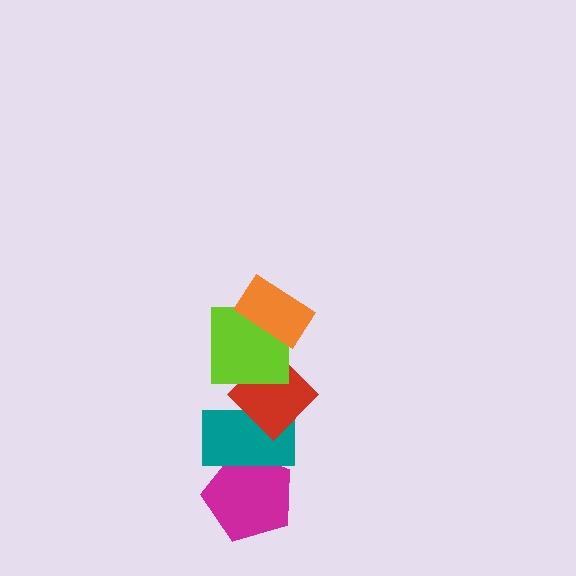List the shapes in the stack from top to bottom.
From top to bottom: the orange rectangle, the lime square, the red diamond, the teal rectangle, the magenta pentagon.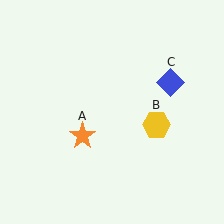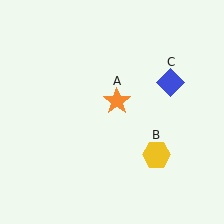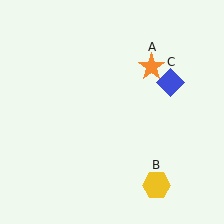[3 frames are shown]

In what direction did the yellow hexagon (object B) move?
The yellow hexagon (object B) moved down.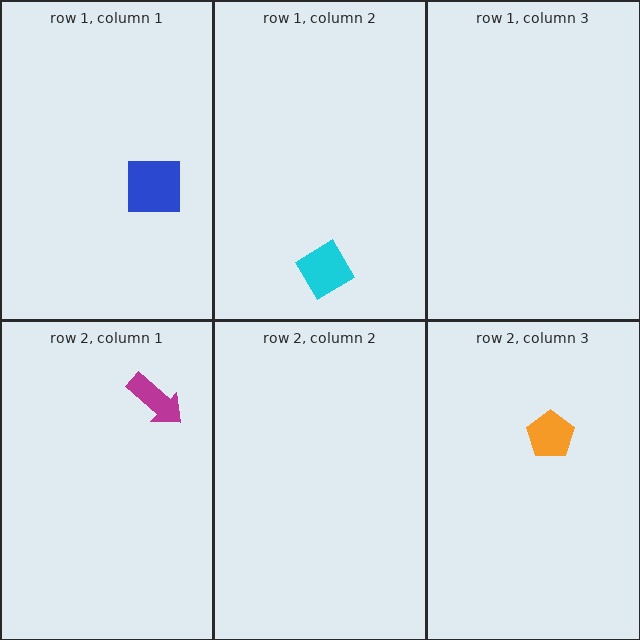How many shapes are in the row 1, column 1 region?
1.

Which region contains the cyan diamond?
The row 1, column 2 region.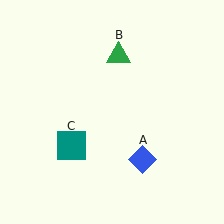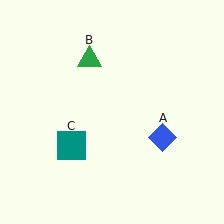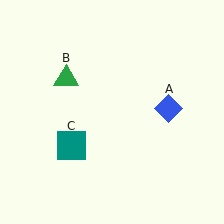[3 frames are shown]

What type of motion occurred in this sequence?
The blue diamond (object A), green triangle (object B) rotated counterclockwise around the center of the scene.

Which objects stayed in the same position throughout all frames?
Teal square (object C) remained stationary.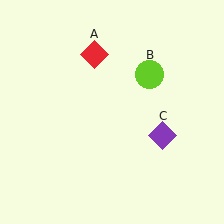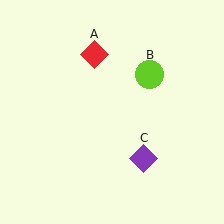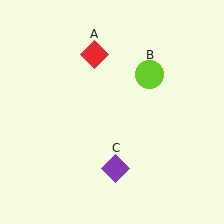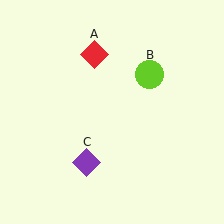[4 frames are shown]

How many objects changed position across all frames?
1 object changed position: purple diamond (object C).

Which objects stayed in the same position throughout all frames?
Red diamond (object A) and lime circle (object B) remained stationary.